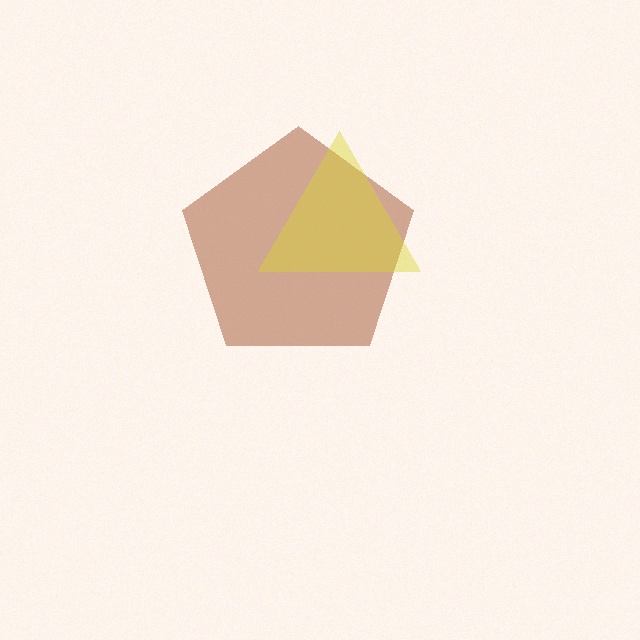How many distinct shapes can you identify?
There are 2 distinct shapes: a brown pentagon, a yellow triangle.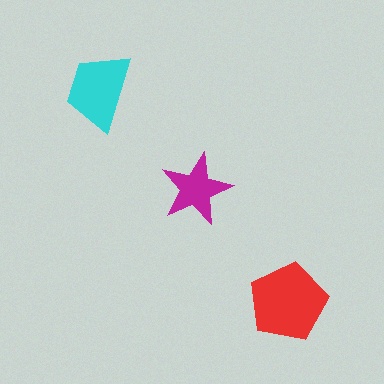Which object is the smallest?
The magenta star.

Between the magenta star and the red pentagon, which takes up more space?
The red pentagon.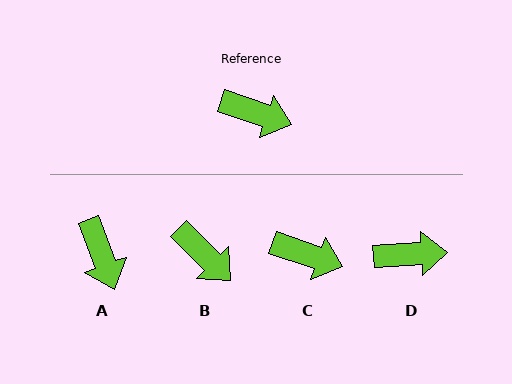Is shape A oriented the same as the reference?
No, it is off by about 51 degrees.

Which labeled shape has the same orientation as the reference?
C.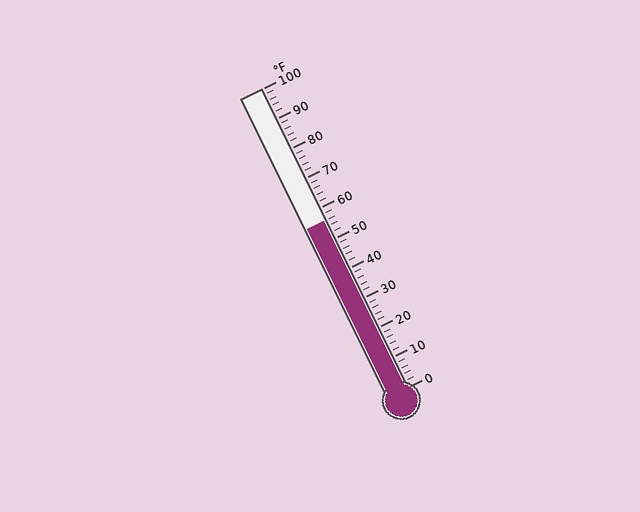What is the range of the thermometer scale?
The thermometer scale ranges from 0°F to 100°F.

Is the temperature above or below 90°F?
The temperature is below 90°F.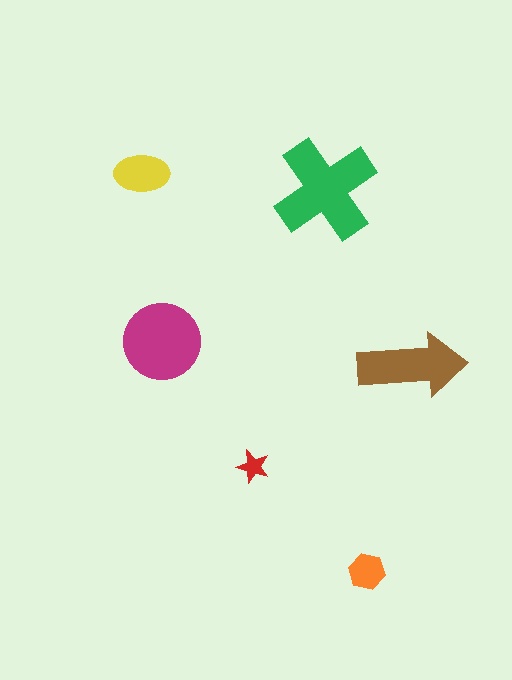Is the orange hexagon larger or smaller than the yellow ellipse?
Smaller.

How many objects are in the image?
There are 6 objects in the image.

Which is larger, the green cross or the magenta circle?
The green cross.